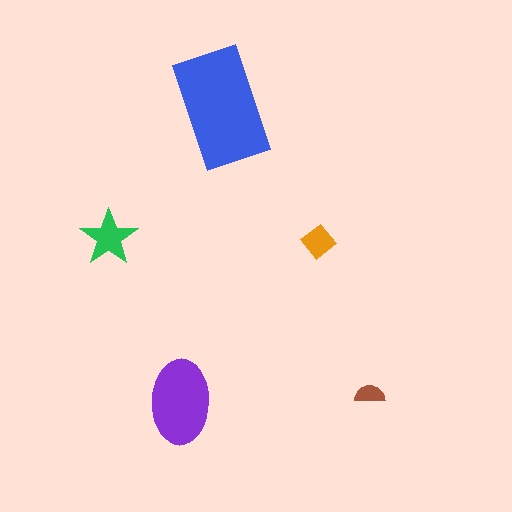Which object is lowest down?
The purple ellipse is bottommost.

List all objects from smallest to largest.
The brown semicircle, the orange diamond, the green star, the purple ellipse, the blue rectangle.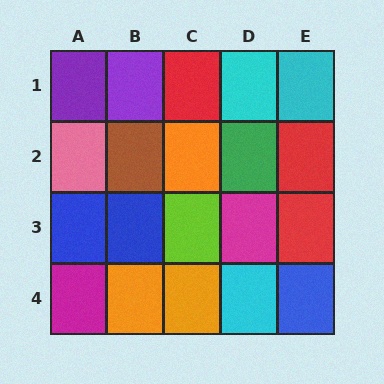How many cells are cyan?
3 cells are cyan.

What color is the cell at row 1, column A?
Purple.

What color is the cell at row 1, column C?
Red.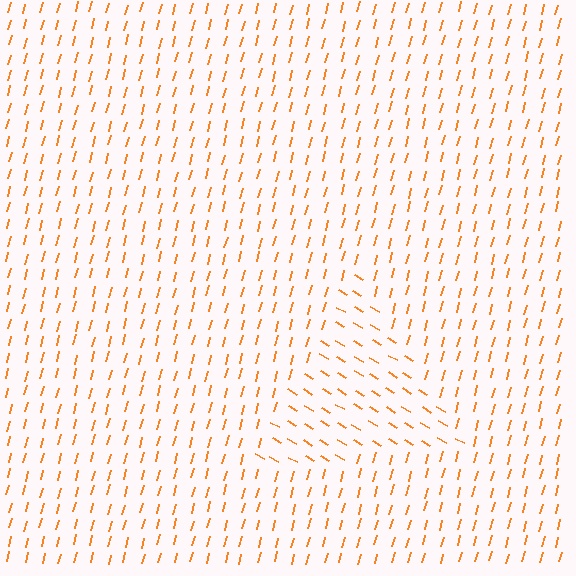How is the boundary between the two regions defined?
The boundary is defined purely by a change in line orientation (approximately 74 degrees difference). All lines are the same color and thickness.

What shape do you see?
I see a triangle.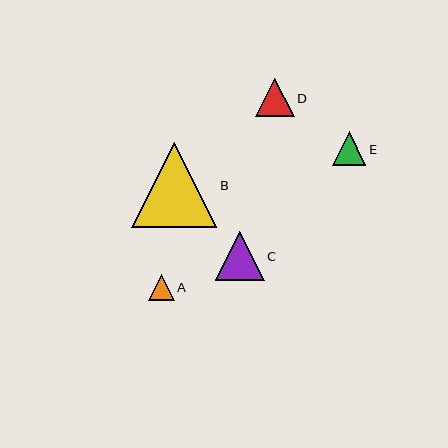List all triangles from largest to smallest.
From largest to smallest: B, C, D, E, A.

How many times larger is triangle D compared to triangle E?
Triangle D is approximately 1.1 times the size of triangle E.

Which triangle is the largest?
Triangle B is the largest with a size of approximately 85 pixels.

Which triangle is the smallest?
Triangle A is the smallest with a size of approximately 26 pixels.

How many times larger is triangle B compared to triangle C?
Triangle B is approximately 1.7 times the size of triangle C.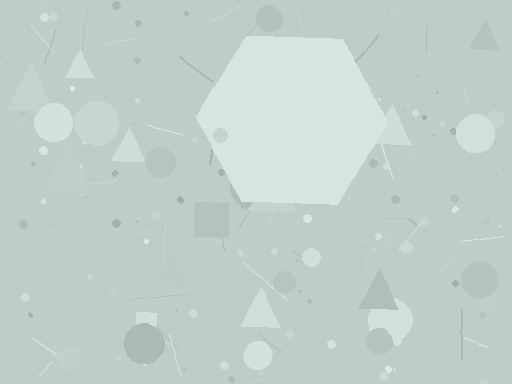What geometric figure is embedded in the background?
A hexagon is embedded in the background.